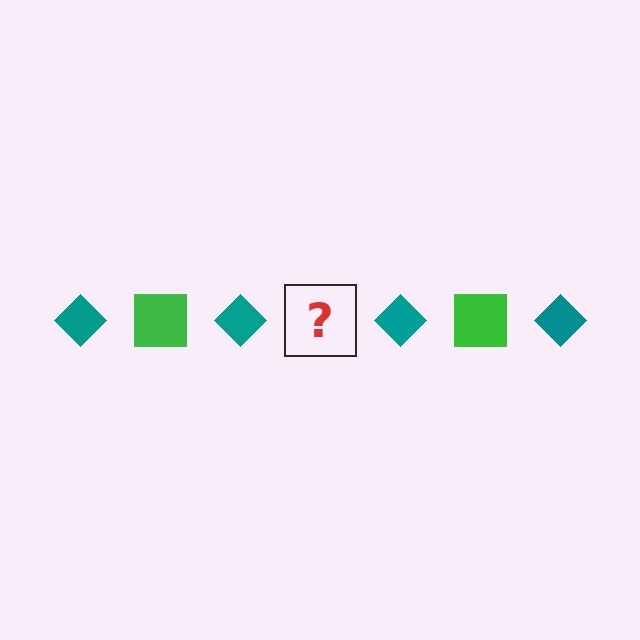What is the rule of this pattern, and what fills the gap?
The rule is that the pattern alternates between teal diamond and green square. The gap should be filled with a green square.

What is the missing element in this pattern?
The missing element is a green square.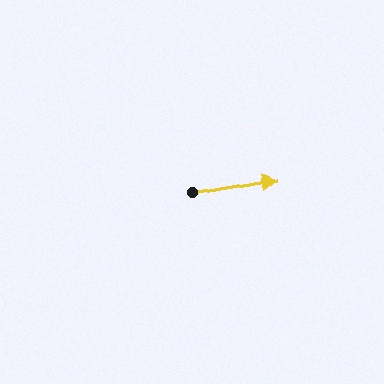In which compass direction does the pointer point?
East.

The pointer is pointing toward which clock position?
Roughly 3 o'clock.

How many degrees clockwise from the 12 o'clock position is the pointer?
Approximately 80 degrees.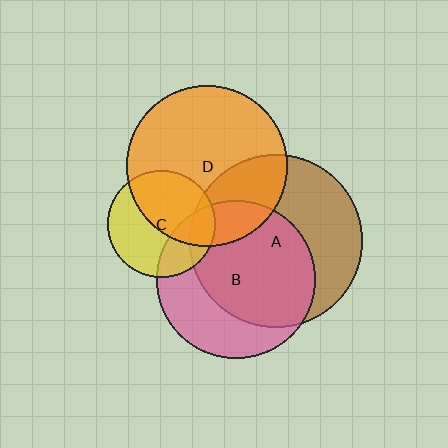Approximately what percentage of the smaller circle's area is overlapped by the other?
Approximately 30%.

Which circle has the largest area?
Circle A (brown).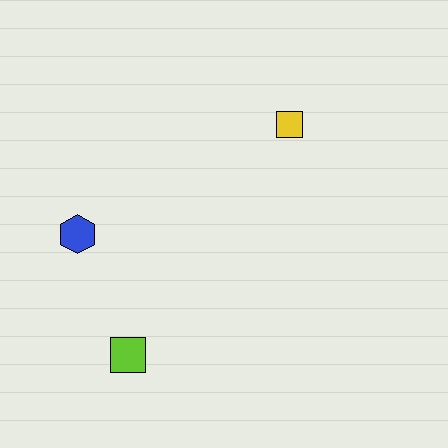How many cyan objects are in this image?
There are no cyan objects.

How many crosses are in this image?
There are no crosses.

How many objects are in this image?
There are 3 objects.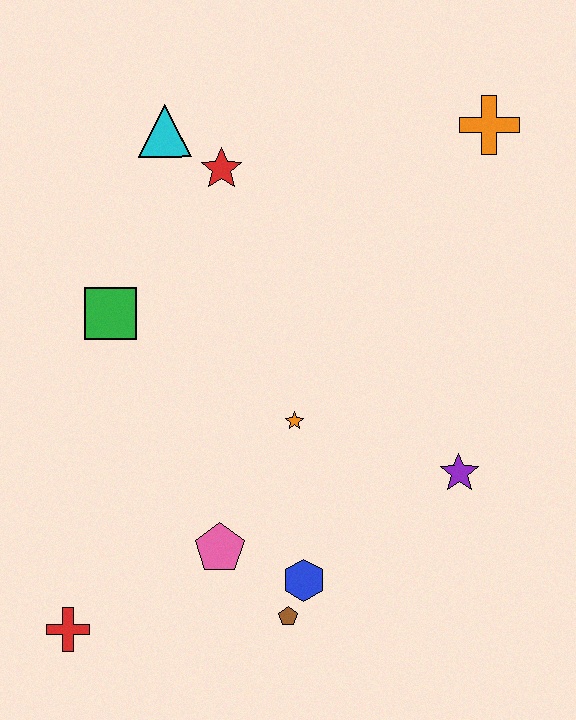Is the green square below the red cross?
No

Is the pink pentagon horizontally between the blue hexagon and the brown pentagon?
No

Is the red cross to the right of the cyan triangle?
No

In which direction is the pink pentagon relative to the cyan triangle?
The pink pentagon is below the cyan triangle.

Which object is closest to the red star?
The cyan triangle is closest to the red star.